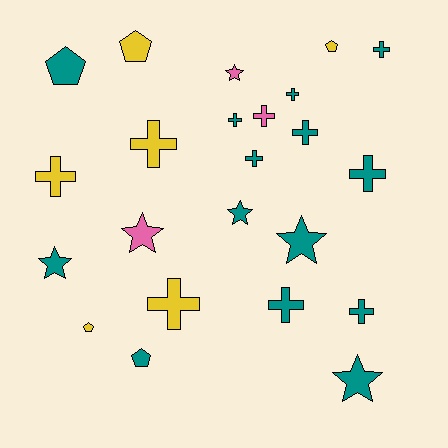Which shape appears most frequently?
Cross, with 12 objects.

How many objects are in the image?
There are 23 objects.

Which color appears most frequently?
Teal, with 14 objects.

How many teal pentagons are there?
There are 2 teal pentagons.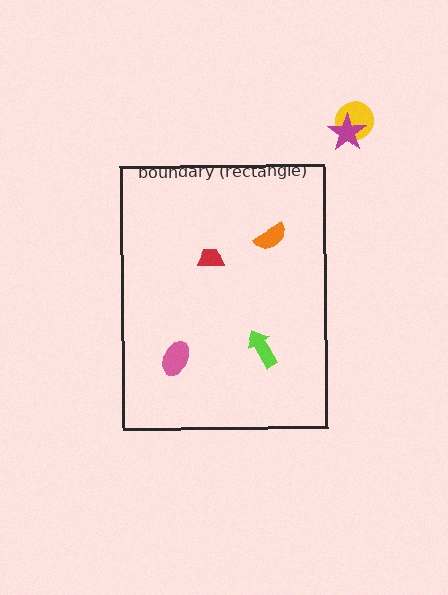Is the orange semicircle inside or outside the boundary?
Inside.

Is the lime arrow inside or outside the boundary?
Inside.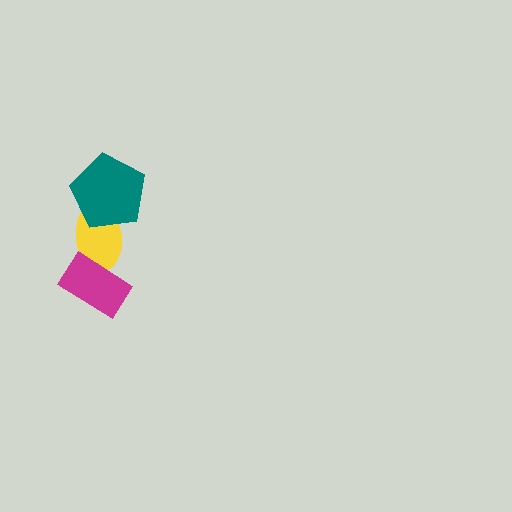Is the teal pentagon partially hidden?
No, no other shape covers it.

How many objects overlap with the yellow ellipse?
2 objects overlap with the yellow ellipse.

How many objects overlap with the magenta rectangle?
1 object overlaps with the magenta rectangle.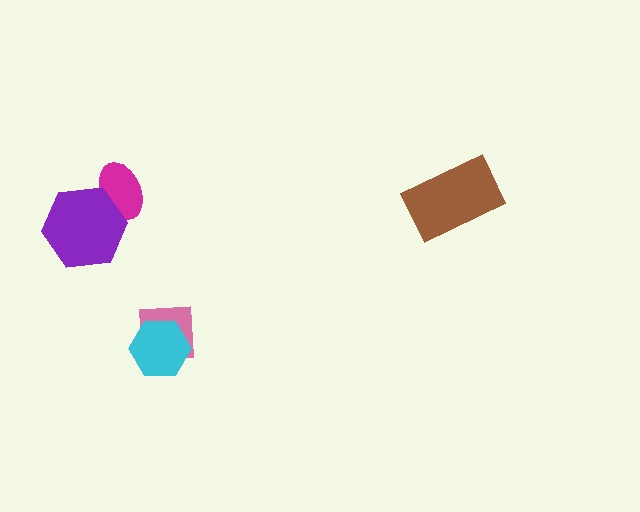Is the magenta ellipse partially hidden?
Yes, it is partially covered by another shape.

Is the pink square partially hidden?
Yes, it is partially covered by another shape.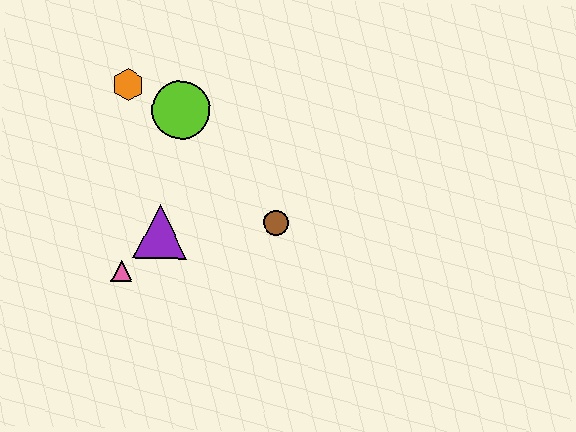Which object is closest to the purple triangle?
The pink triangle is closest to the purple triangle.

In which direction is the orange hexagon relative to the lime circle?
The orange hexagon is to the left of the lime circle.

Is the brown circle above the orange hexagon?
No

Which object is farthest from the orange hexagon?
The brown circle is farthest from the orange hexagon.